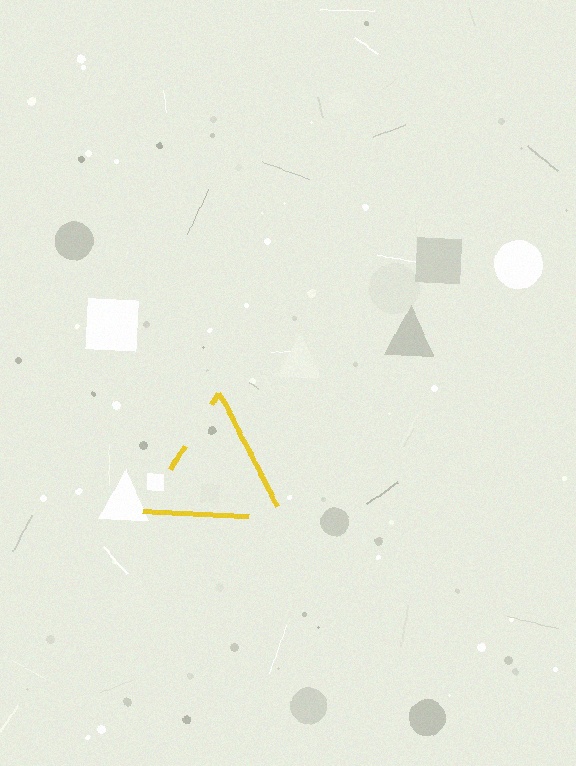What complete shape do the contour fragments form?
The contour fragments form a triangle.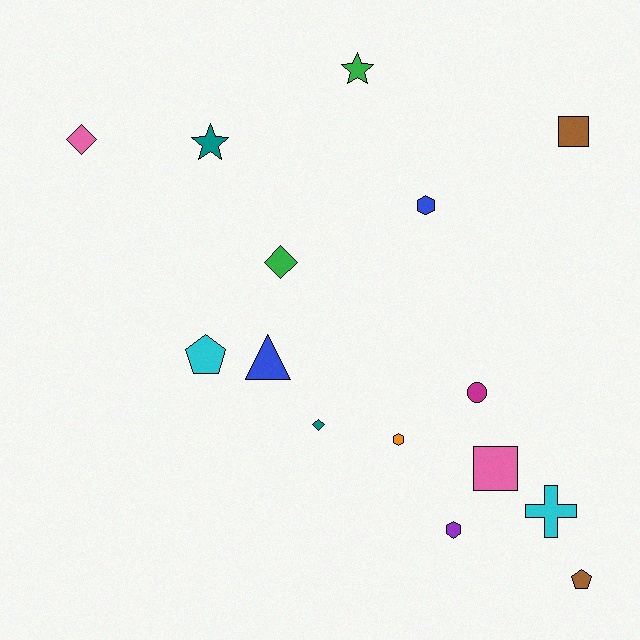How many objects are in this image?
There are 15 objects.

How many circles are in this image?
There is 1 circle.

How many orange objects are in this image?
There is 1 orange object.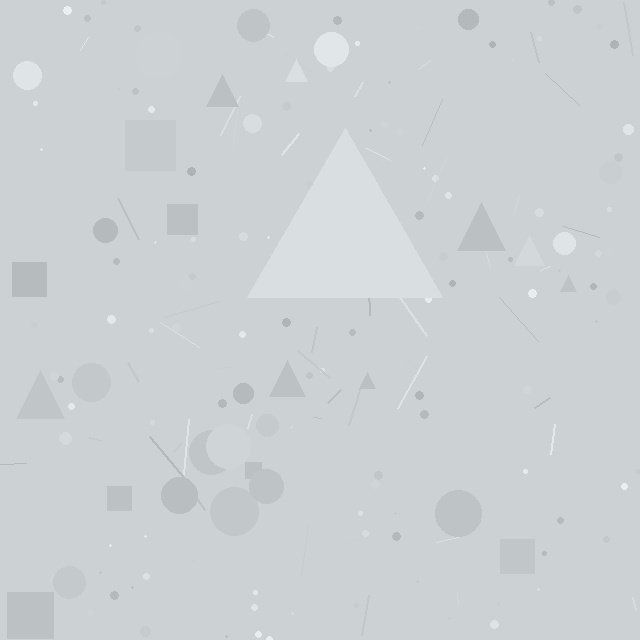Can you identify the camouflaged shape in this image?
The camouflaged shape is a triangle.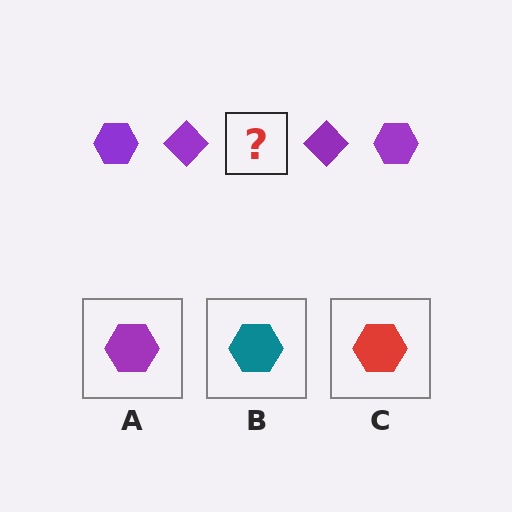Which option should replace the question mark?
Option A.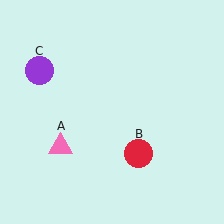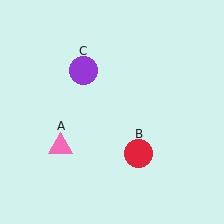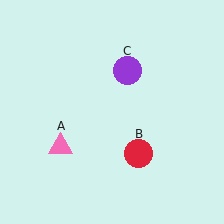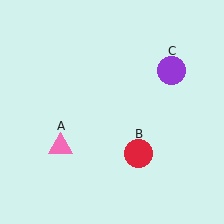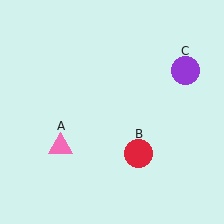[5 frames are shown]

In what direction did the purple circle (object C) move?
The purple circle (object C) moved right.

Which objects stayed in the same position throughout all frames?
Pink triangle (object A) and red circle (object B) remained stationary.